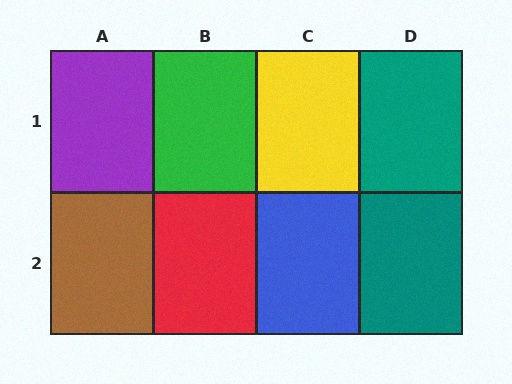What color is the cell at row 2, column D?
Teal.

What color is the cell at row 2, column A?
Brown.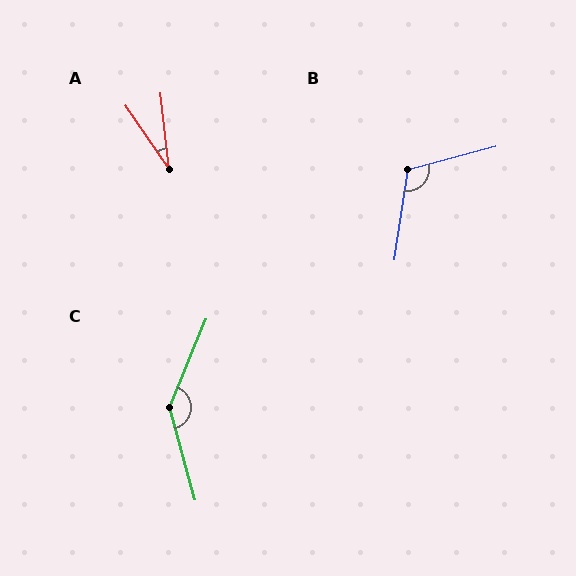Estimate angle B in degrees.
Approximately 114 degrees.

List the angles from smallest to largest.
A (28°), B (114°), C (143°).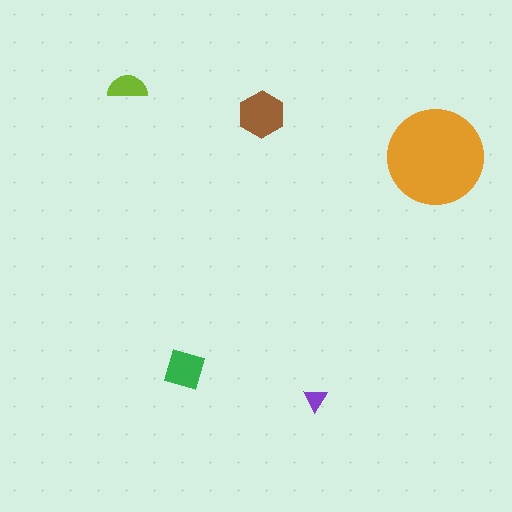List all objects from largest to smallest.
The orange circle, the brown hexagon, the green diamond, the lime semicircle, the purple triangle.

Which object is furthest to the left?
The lime semicircle is leftmost.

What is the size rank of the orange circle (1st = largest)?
1st.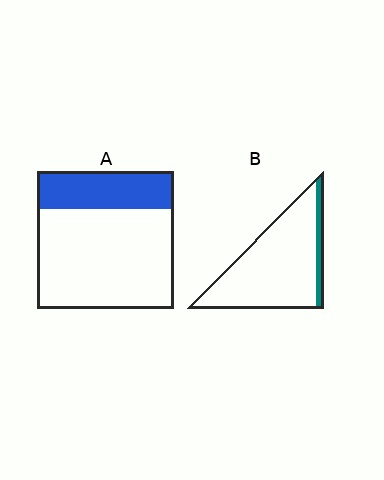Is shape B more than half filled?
No.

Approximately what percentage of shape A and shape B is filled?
A is approximately 30% and B is approximately 10%.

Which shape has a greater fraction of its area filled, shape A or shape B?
Shape A.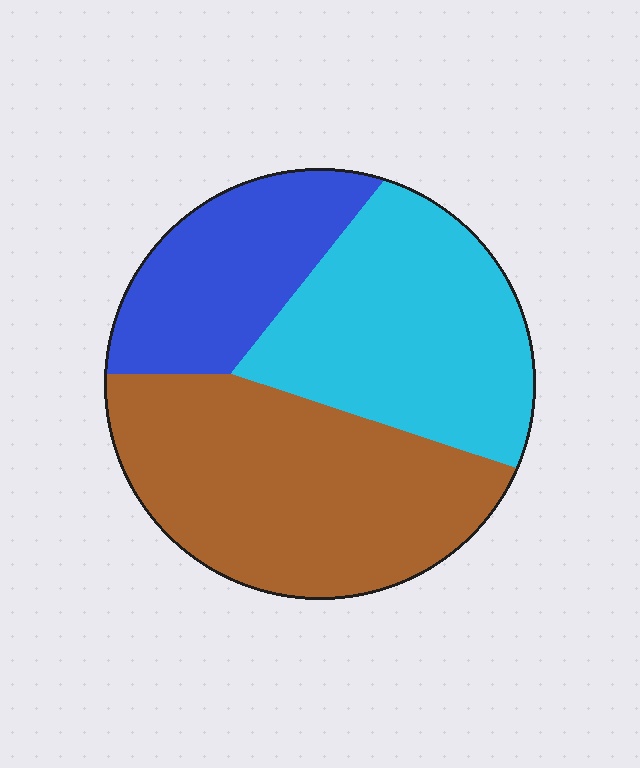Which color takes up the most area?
Brown, at roughly 45%.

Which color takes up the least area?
Blue, at roughly 20%.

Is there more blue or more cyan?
Cyan.